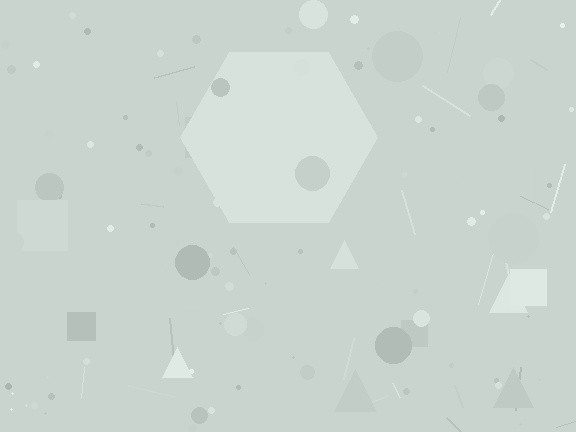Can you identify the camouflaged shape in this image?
The camouflaged shape is a hexagon.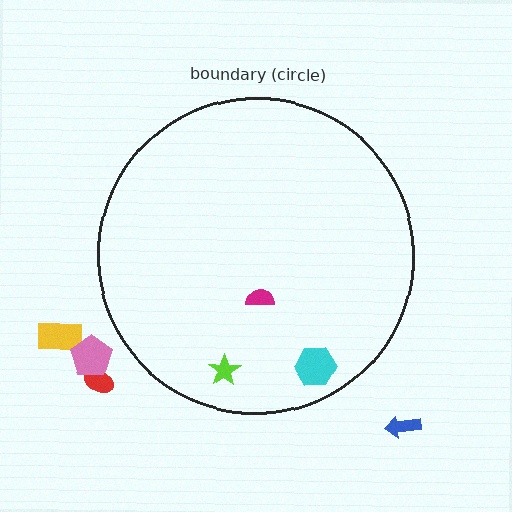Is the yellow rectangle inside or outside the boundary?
Outside.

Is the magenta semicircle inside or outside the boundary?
Inside.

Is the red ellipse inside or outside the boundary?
Outside.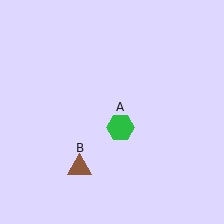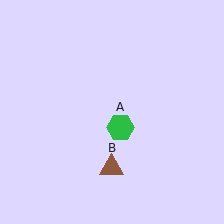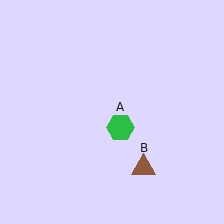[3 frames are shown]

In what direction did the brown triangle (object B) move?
The brown triangle (object B) moved right.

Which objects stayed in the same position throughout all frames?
Green hexagon (object A) remained stationary.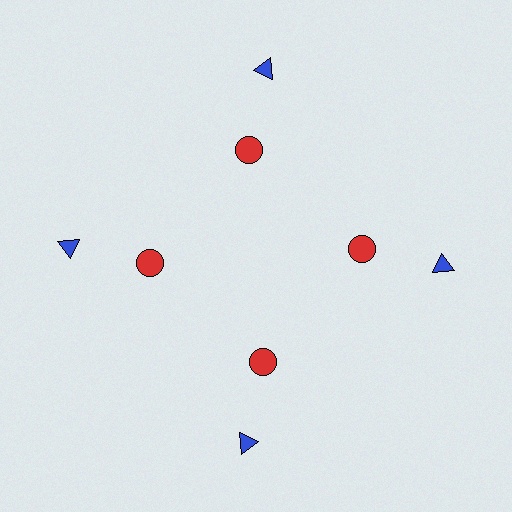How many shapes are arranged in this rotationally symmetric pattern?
There are 8 shapes, arranged in 4 groups of 2.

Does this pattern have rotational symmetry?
Yes, this pattern has 4-fold rotational symmetry. It looks the same after rotating 90 degrees around the center.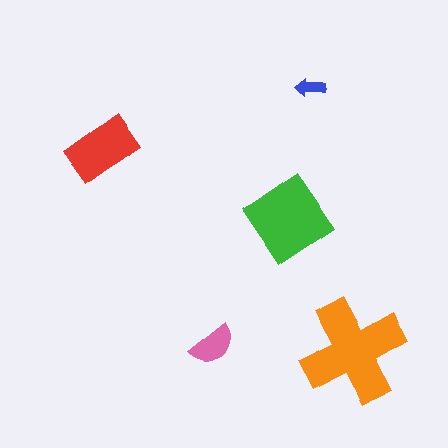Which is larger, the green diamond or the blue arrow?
The green diamond.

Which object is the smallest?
The blue arrow.